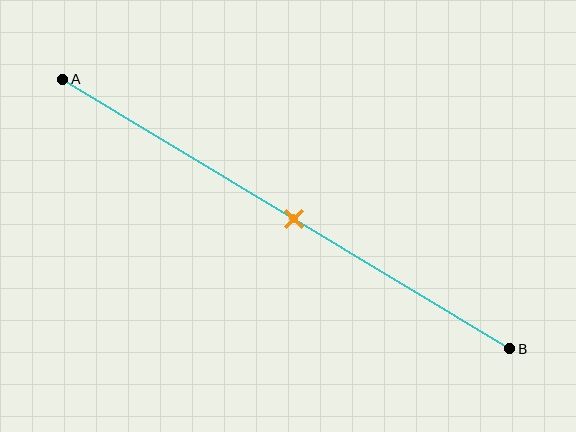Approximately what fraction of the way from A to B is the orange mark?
The orange mark is approximately 50% of the way from A to B.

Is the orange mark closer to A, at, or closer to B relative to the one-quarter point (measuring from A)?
The orange mark is closer to point B than the one-quarter point of segment AB.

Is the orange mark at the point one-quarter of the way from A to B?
No, the mark is at about 50% from A, not at the 25% one-quarter point.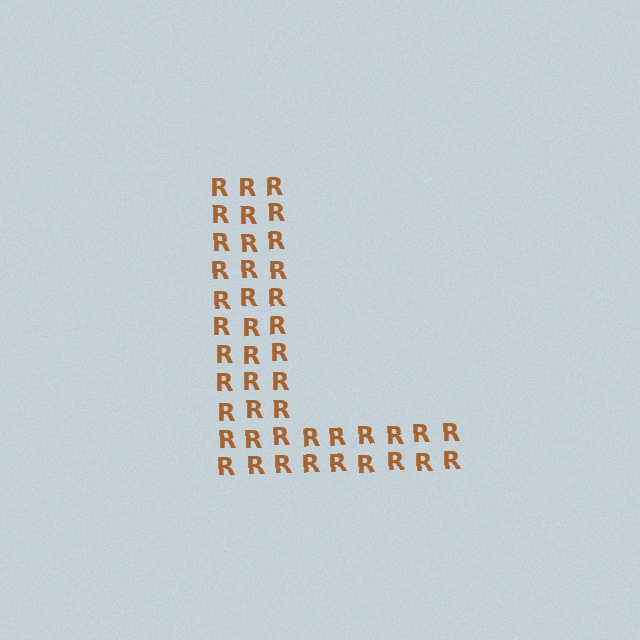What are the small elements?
The small elements are letter R's.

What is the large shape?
The large shape is the letter L.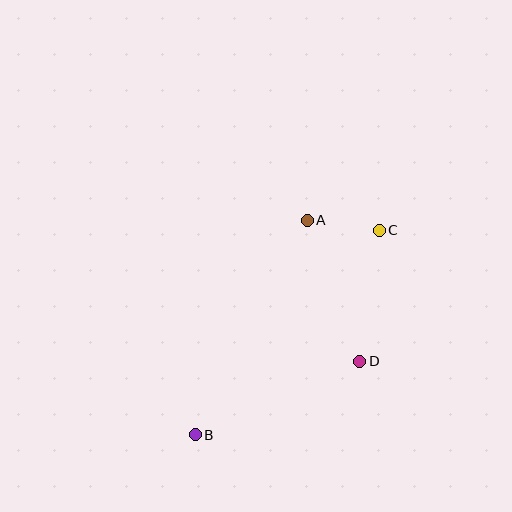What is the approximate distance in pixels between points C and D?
The distance between C and D is approximately 132 pixels.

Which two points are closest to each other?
Points A and C are closest to each other.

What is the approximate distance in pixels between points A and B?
The distance between A and B is approximately 242 pixels.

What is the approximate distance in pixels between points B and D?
The distance between B and D is approximately 180 pixels.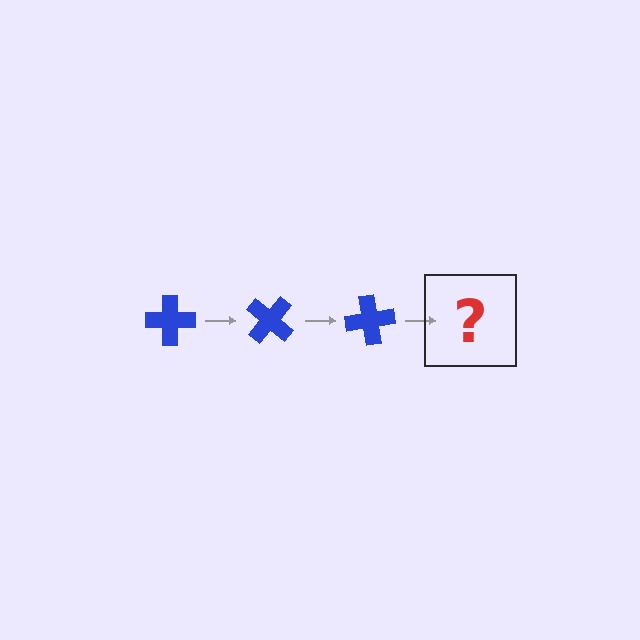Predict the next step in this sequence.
The next step is a blue cross rotated 120 degrees.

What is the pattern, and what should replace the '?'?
The pattern is that the cross rotates 40 degrees each step. The '?' should be a blue cross rotated 120 degrees.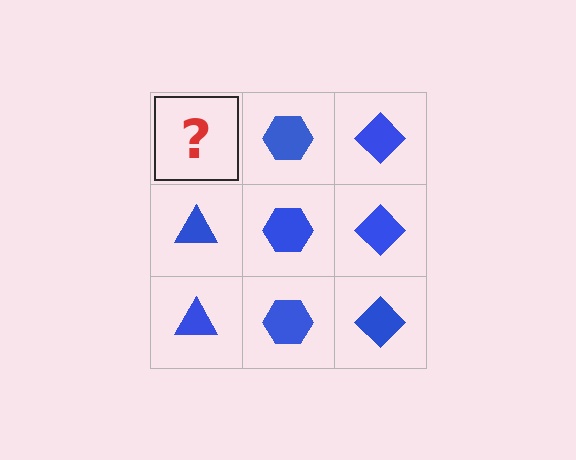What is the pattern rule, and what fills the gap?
The rule is that each column has a consistent shape. The gap should be filled with a blue triangle.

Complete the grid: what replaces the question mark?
The question mark should be replaced with a blue triangle.